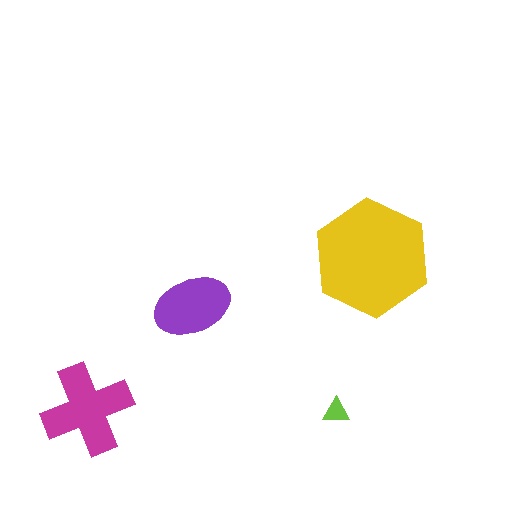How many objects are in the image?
There are 4 objects in the image.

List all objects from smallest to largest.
The lime triangle, the purple ellipse, the magenta cross, the yellow hexagon.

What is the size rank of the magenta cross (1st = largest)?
2nd.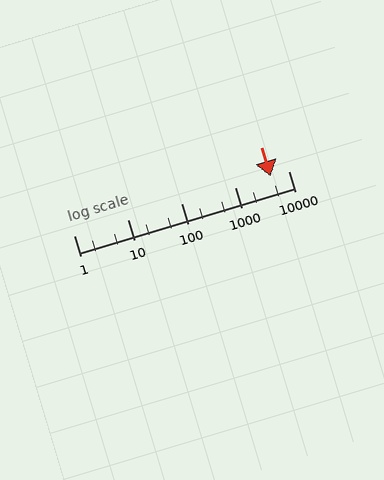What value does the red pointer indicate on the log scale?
The pointer indicates approximately 4700.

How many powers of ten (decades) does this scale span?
The scale spans 4 decades, from 1 to 10000.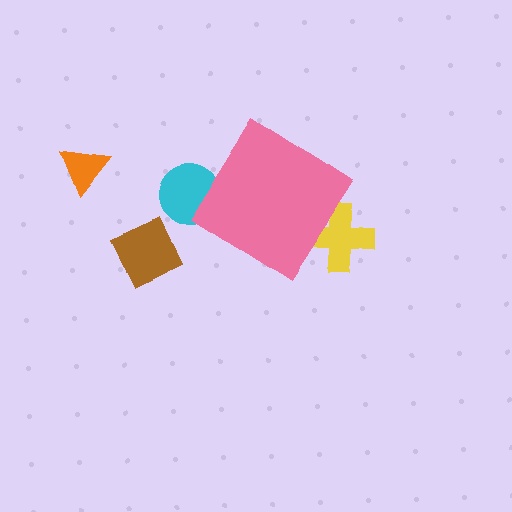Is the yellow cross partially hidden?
Yes, the yellow cross is partially hidden behind the pink diamond.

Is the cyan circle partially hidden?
Yes, the cyan circle is partially hidden behind the pink diamond.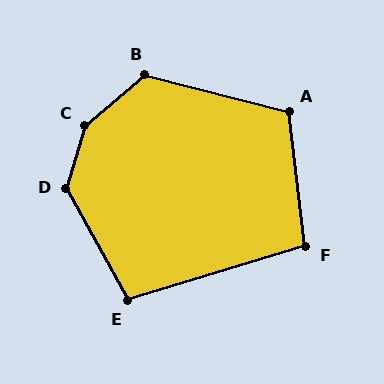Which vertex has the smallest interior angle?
F, at approximately 100 degrees.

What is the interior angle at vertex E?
Approximately 102 degrees (obtuse).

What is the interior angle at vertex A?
Approximately 111 degrees (obtuse).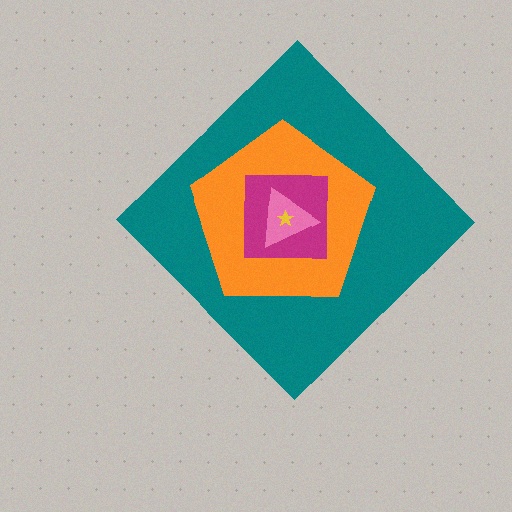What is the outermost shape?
The teal diamond.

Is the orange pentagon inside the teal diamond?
Yes.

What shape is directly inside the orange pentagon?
The magenta square.